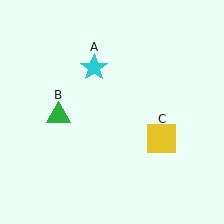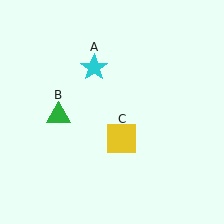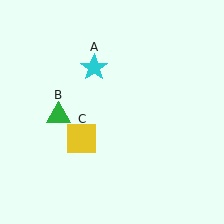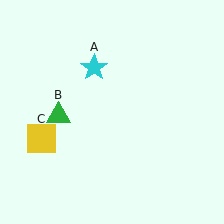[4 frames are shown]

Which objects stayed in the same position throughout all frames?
Cyan star (object A) and green triangle (object B) remained stationary.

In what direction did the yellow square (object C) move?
The yellow square (object C) moved left.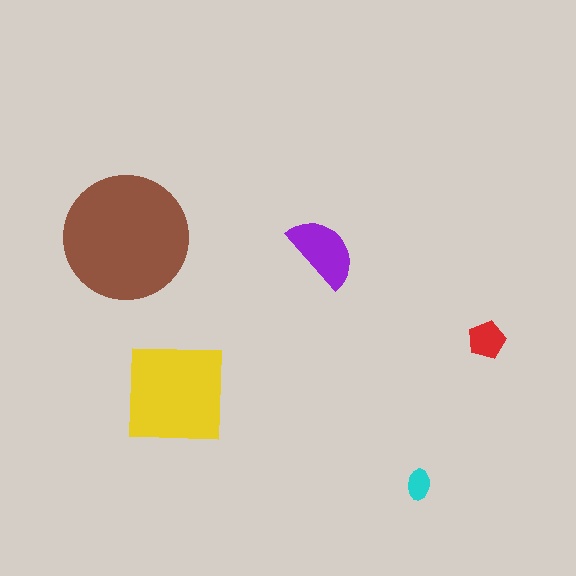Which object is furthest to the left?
The brown circle is leftmost.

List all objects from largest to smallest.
The brown circle, the yellow square, the purple semicircle, the red pentagon, the cyan ellipse.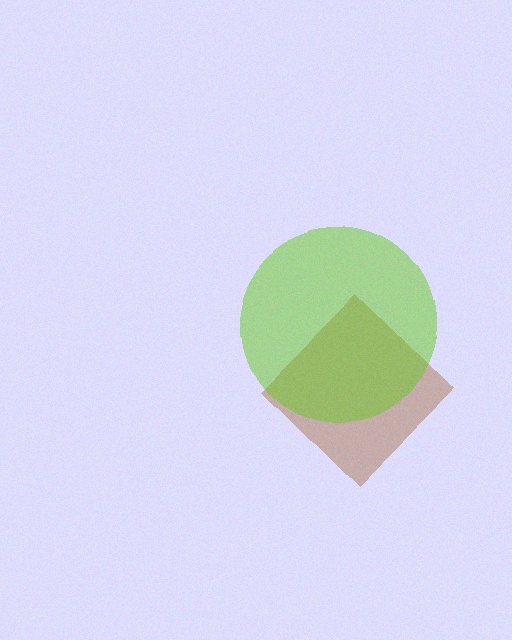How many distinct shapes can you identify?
There are 2 distinct shapes: a brown diamond, a lime circle.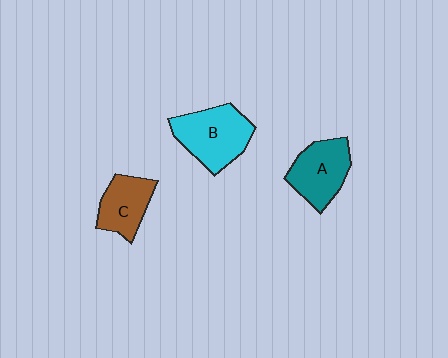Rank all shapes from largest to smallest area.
From largest to smallest: B (cyan), A (teal), C (brown).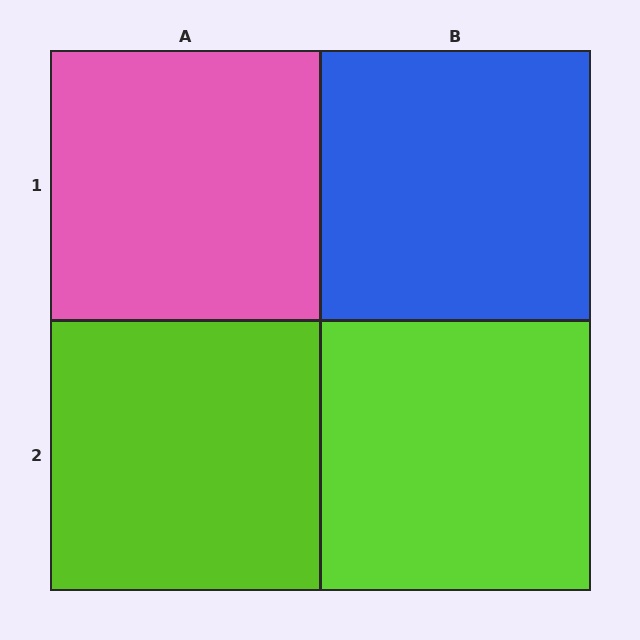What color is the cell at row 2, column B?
Lime.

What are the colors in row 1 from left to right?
Pink, blue.